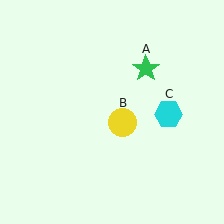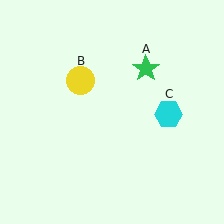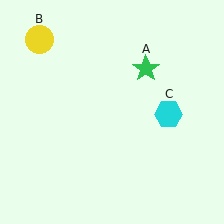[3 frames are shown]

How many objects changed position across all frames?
1 object changed position: yellow circle (object B).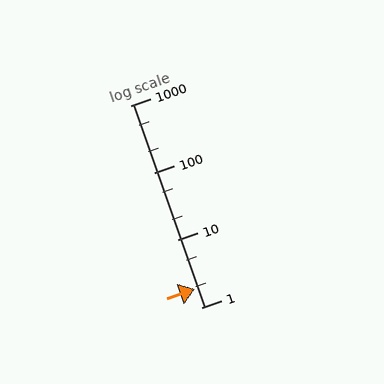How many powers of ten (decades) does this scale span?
The scale spans 3 decades, from 1 to 1000.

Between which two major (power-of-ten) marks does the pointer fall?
The pointer is between 1 and 10.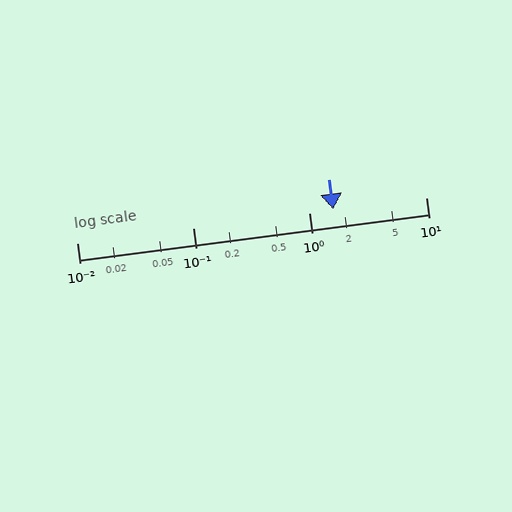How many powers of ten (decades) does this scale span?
The scale spans 3 decades, from 0.01 to 10.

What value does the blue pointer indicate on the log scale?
The pointer indicates approximately 1.6.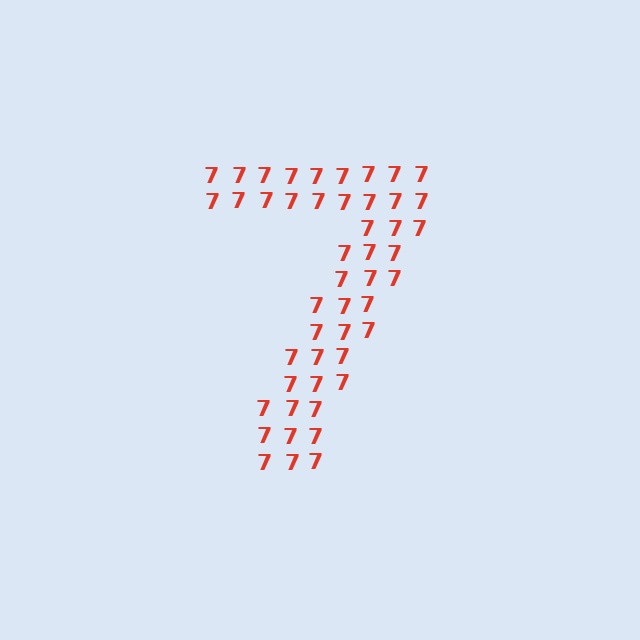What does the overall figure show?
The overall figure shows the digit 7.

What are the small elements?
The small elements are digit 7's.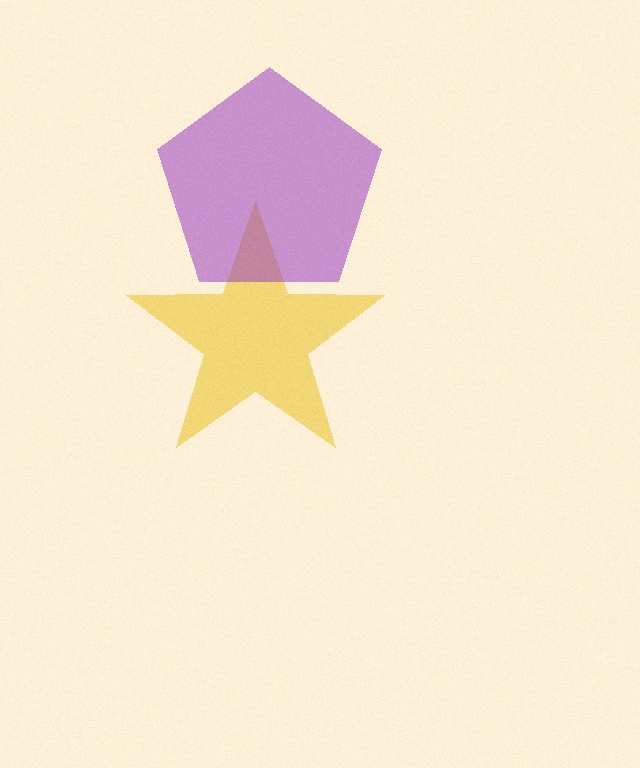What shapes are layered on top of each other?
The layered shapes are: a yellow star, a purple pentagon.